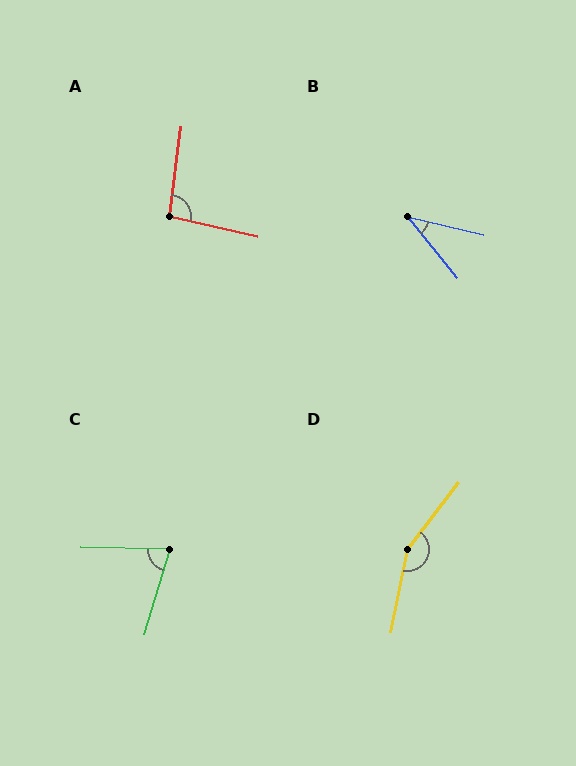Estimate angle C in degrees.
Approximately 74 degrees.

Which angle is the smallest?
B, at approximately 38 degrees.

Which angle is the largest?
D, at approximately 153 degrees.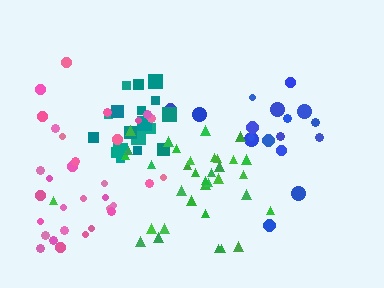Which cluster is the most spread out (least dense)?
Green.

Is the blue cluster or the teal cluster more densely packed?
Teal.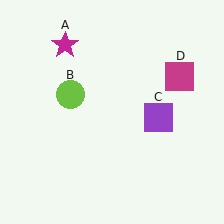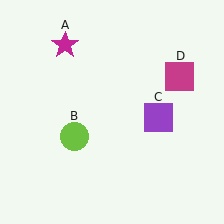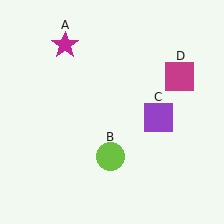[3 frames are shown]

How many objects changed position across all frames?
1 object changed position: lime circle (object B).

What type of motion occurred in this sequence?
The lime circle (object B) rotated counterclockwise around the center of the scene.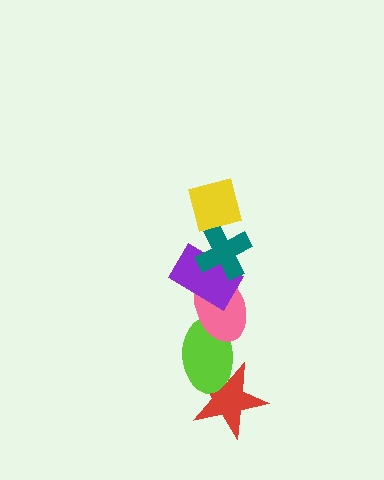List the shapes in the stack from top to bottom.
From top to bottom: the yellow square, the teal cross, the purple rectangle, the pink ellipse, the lime ellipse, the red star.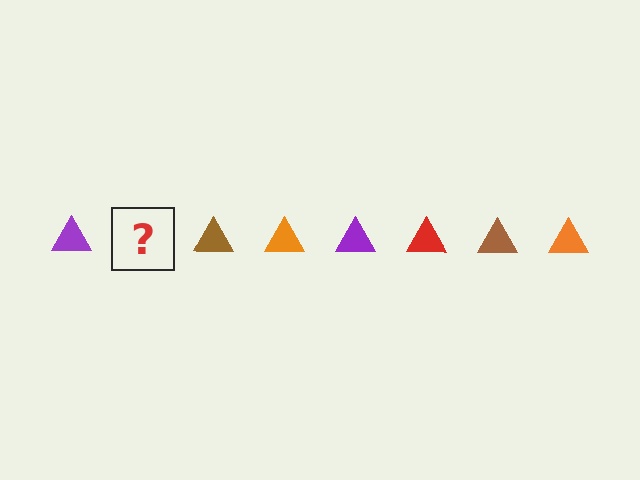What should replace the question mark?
The question mark should be replaced with a red triangle.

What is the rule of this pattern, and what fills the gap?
The rule is that the pattern cycles through purple, red, brown, orange triangles. The gap should be filled with a red triangle.